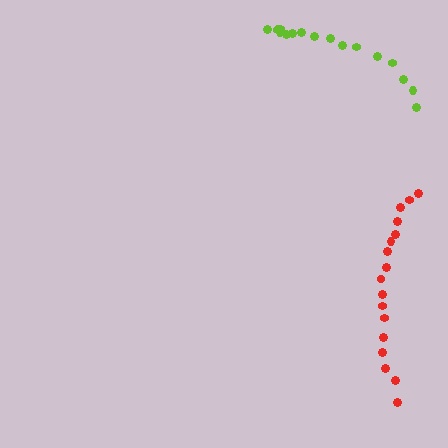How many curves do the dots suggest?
There are 2 distinct paths.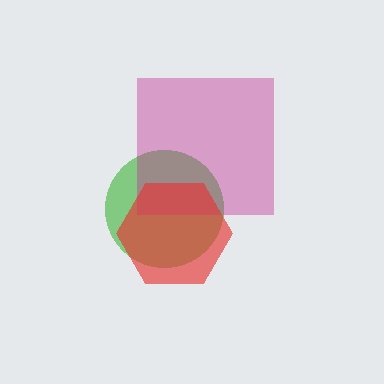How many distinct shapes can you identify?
There are 3 distinct shapes: a green circle, a magenta square, a red hexagon.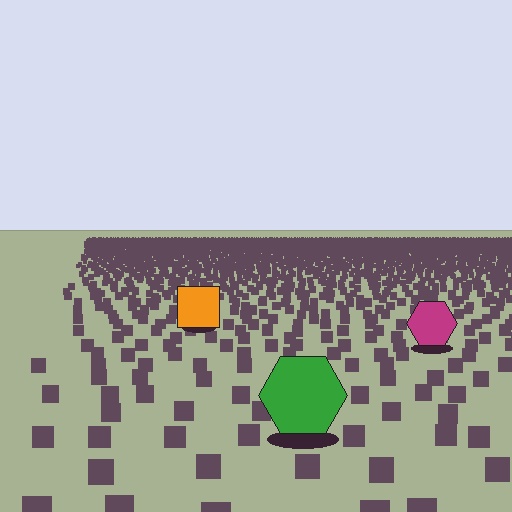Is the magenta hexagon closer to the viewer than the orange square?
Yes. The magenta hexagon is closer — you can tell from the texture gradient: the ground texture is coarser near it.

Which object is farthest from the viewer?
The orange square is farthest from the viewer. It appears smaller and the ground texture around it is denser.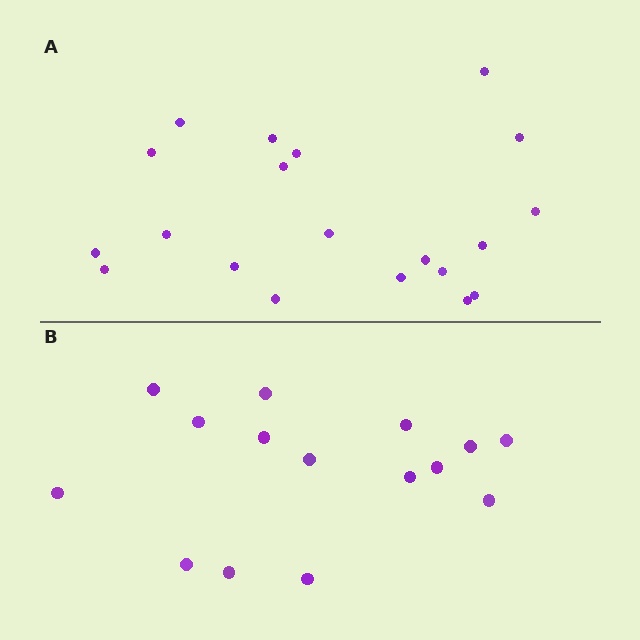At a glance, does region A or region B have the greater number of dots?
Region A (the top region) has more dots.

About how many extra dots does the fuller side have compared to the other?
Region A has about 5 more dots than region B.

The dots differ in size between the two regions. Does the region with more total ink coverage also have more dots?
No. Region B has more total ink coverage because its dots are larger, but region A actually contains more individual dots. Total area can be misleading — the number of items is what matters here.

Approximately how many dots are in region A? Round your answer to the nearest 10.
About 20 dots.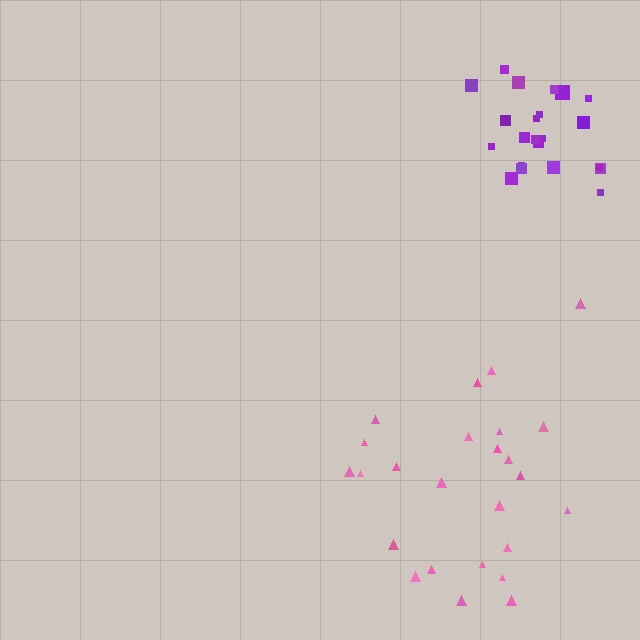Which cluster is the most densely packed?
Purple.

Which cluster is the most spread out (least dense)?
Pink.